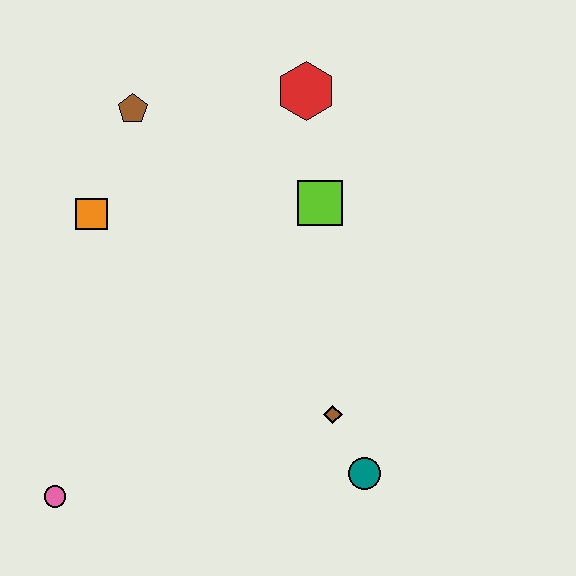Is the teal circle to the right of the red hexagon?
Yes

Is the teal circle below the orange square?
Yes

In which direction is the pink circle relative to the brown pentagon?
The pink circle is below the brown pentagon.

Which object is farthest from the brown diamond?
The brown pentagon is farthest from the brown diamond.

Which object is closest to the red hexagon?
The lime square is closest to the red hexagon.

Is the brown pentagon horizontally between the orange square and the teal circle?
Yes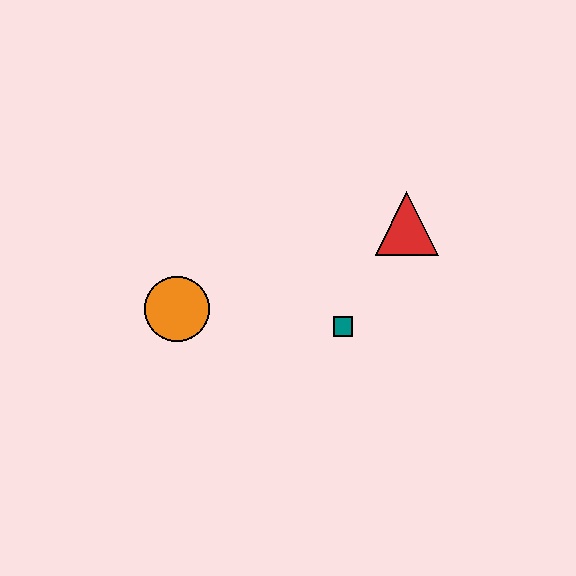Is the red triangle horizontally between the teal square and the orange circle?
No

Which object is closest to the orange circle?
The teal square is closest to the orange circle.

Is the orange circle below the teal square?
No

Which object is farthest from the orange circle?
The red triangle is farthest from the orange circle.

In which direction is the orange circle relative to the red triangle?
The orange circle is to the left of the red triangle.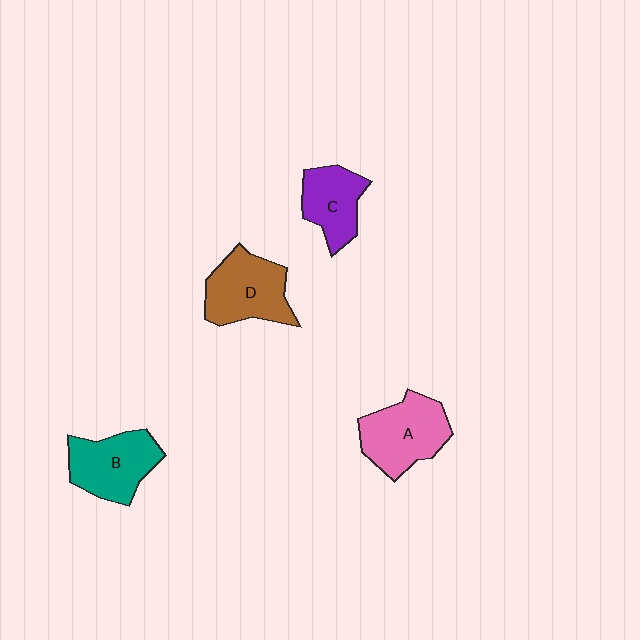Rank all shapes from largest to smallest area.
From largest to smallest: A (pink), D (brown), B (teal), C (purple).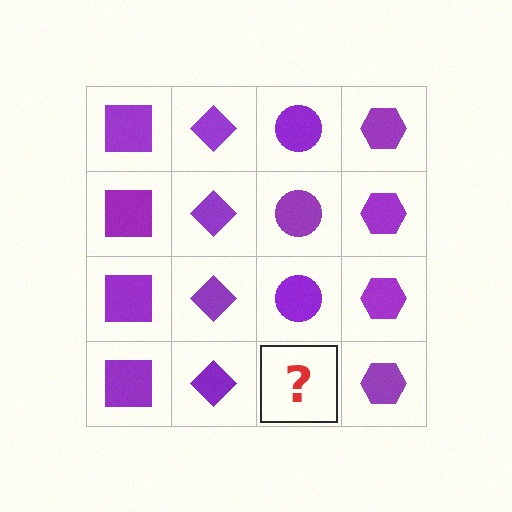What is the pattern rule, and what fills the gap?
The rule is that each column has a consistent shape. The gap should be filled with a purple circle.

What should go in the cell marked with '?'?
The missing cell should contain a purple circle.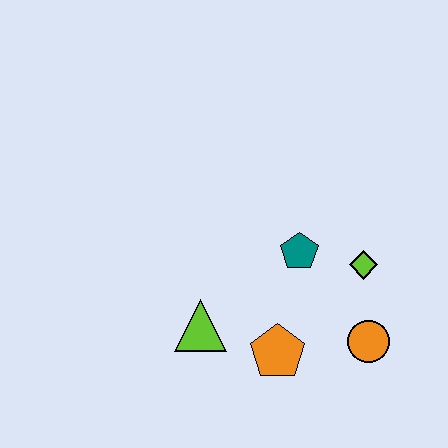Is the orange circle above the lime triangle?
No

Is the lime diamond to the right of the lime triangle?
Yes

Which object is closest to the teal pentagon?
The lime diamond is closest to the teal pentagon.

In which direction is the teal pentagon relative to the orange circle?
The teal pentagon is above the orange circle.